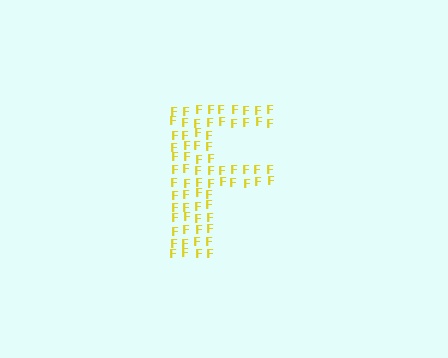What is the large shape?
The large shape is the letter F.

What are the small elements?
The small elements are letter F's.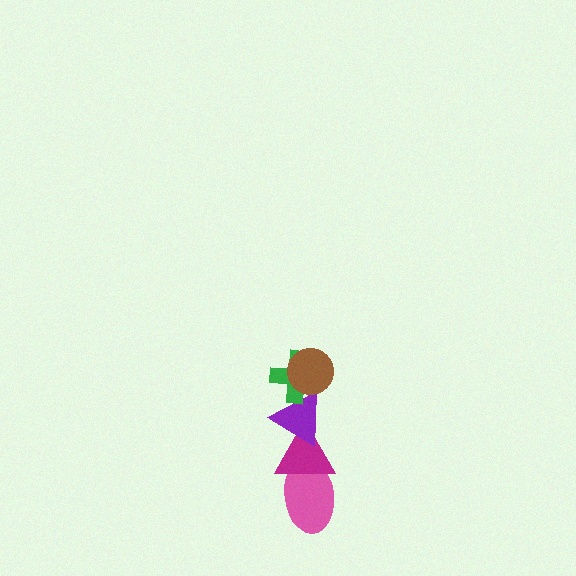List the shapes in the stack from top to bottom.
From top to bottom: the brown circle, the green cross, the purple triangle, the magenta triangle, the pink ellipse.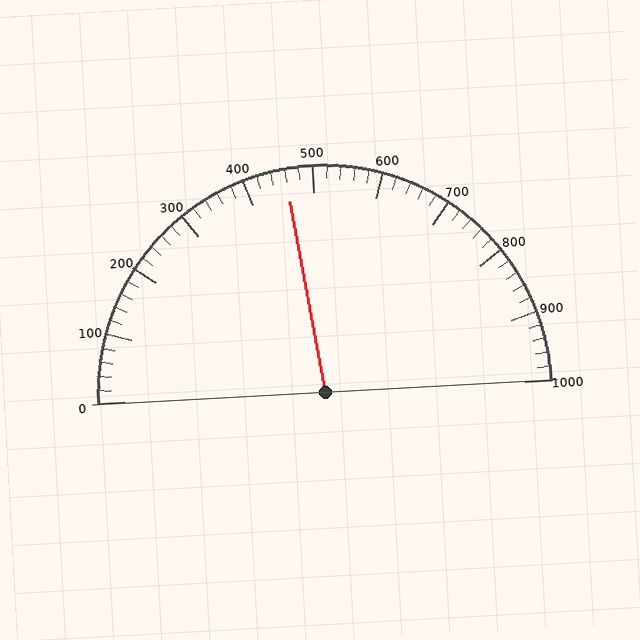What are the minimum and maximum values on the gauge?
The gauge ranges from 0 to 1000.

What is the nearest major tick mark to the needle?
The nearest major tick mark is 500.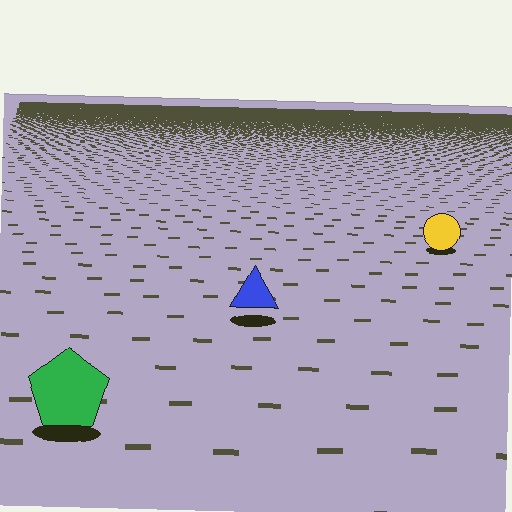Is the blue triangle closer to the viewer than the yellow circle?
Yes. The blue triangle is closer — you can tell from the texture gradient: the ground texture is coarser near it.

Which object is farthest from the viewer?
The yellow circle is farthest from the viewer. It appears smaller and the ground texture around it is denser.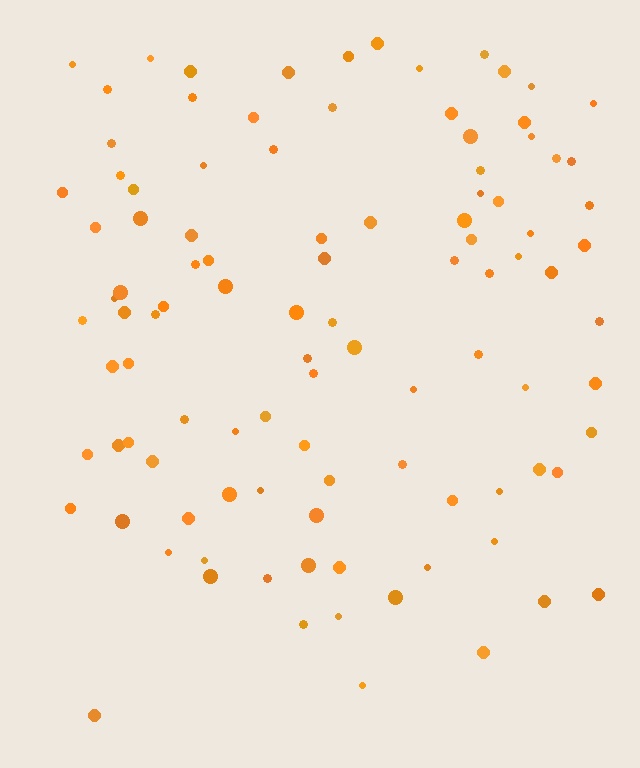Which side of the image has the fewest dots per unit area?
The bottom.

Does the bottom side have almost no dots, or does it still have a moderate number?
Still a moderate number, just noticeably fewer than the top.